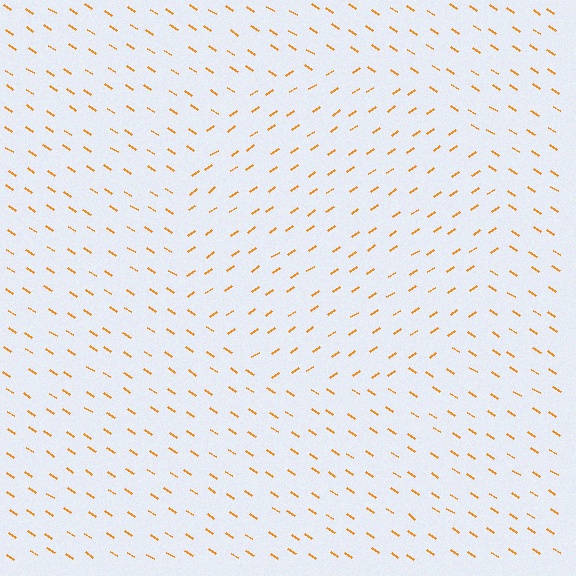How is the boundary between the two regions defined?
The boundary is defined purely by a change in line orientation (approximately 69 degrees difference). All lines are the same color and thickness.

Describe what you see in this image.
The image is filled with small orange line segments. A circle region in the image has lines oriented differently from the surrounding lines, creating a visible texture boundary.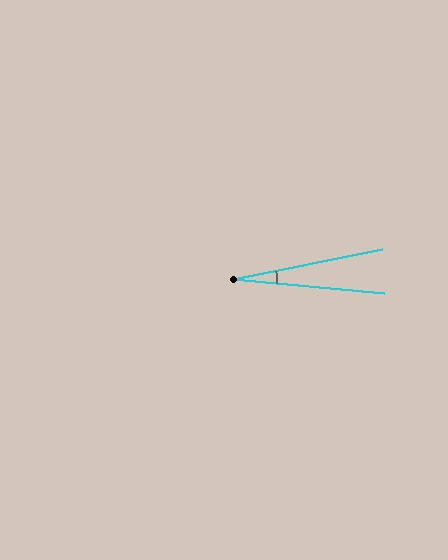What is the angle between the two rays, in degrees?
Approximately 16 degrees.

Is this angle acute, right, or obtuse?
It is acute.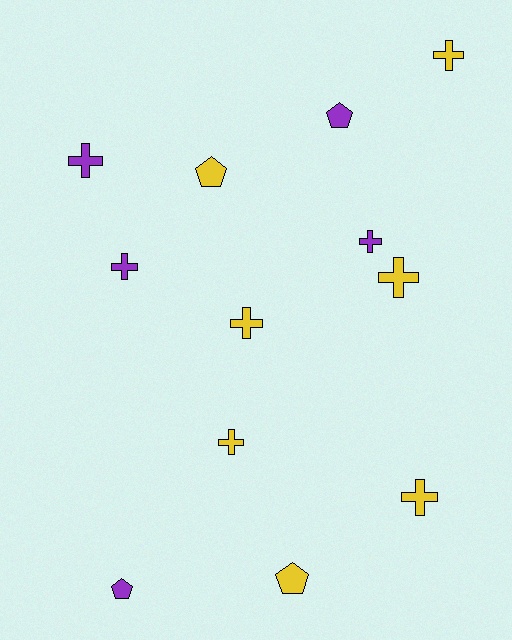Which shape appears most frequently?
Cross, with 8 objects.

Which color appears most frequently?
Yellow, with 7 objects.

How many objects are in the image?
There are 12 objects.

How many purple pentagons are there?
There are 2 purple pentagons.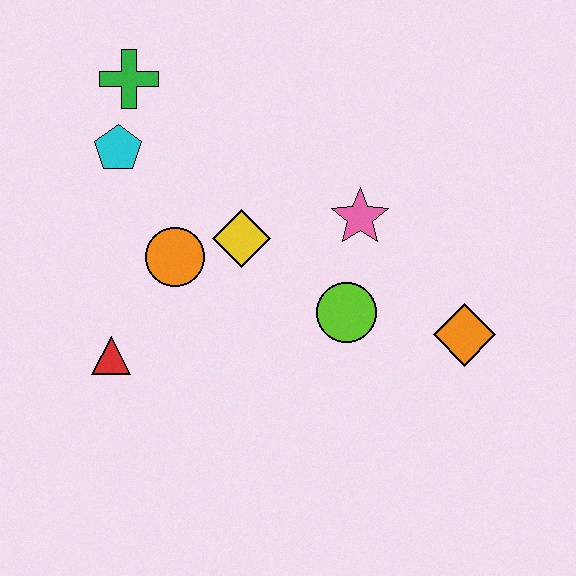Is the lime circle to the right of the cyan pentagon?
Yes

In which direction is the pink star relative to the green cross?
The pink star is to the right of the green cross.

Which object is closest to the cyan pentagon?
The green cross is closest to the cyan pentagon.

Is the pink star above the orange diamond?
Yes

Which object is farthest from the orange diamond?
The green cross is farthest from the orange diamond.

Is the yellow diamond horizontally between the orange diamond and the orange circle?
Yes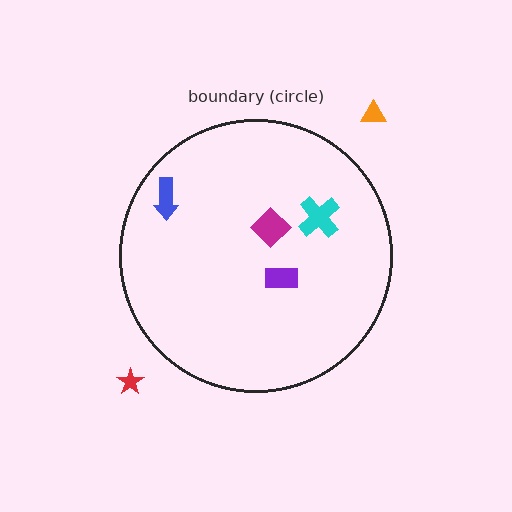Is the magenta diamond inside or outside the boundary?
Inside.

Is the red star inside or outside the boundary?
Outside.